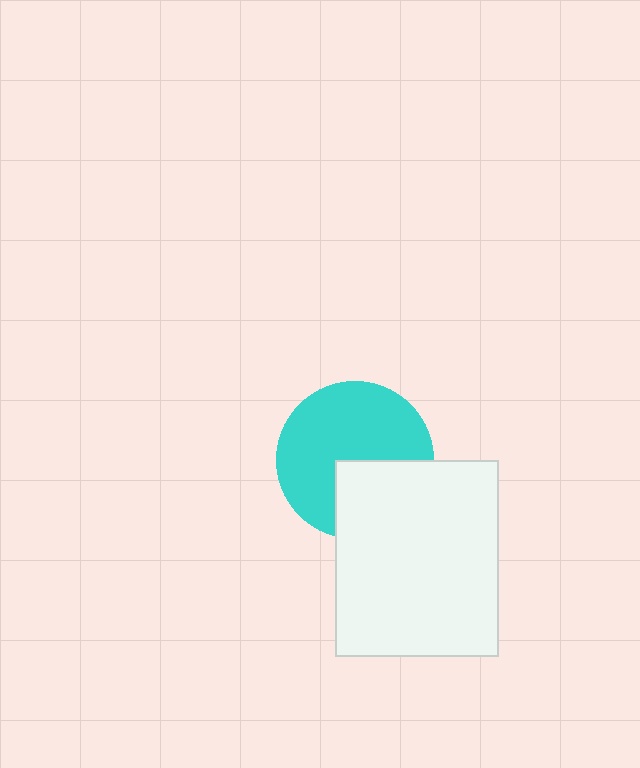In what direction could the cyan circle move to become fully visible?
The cyan circle could move up. That would shift it out from behind the white rectangle entirely.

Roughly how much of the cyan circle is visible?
Most of it is visible (roughly 67%).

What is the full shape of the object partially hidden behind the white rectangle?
The partially hidden object is a cyan circle.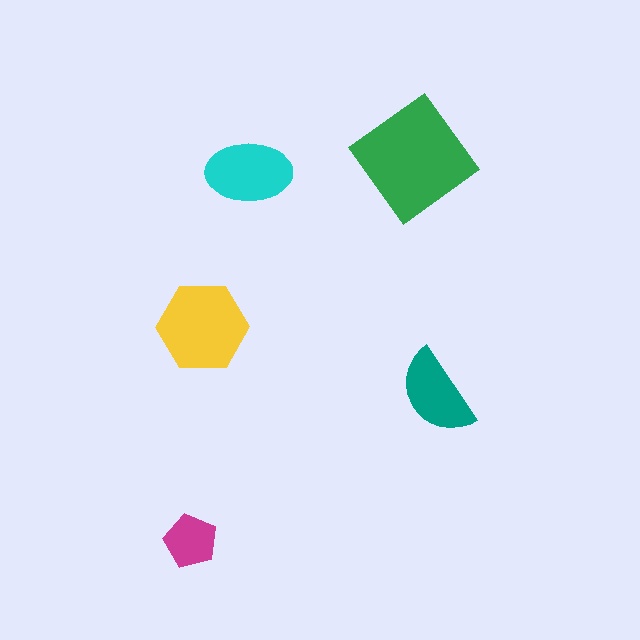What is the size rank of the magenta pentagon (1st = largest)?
5th.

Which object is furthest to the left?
The magenta pentagon is leftmost.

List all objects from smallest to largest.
The magenta pentagon, the teal semicircle, the cyan ellipse, the yellow hexagon, the green diamond.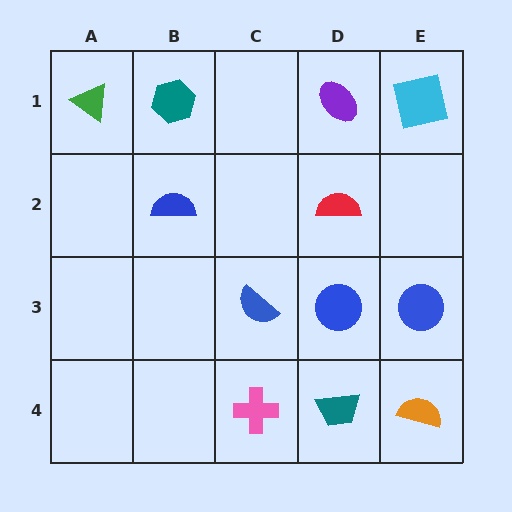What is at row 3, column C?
A blue semicircle.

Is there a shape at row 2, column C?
No, that cell is empty.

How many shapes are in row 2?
2 shapes.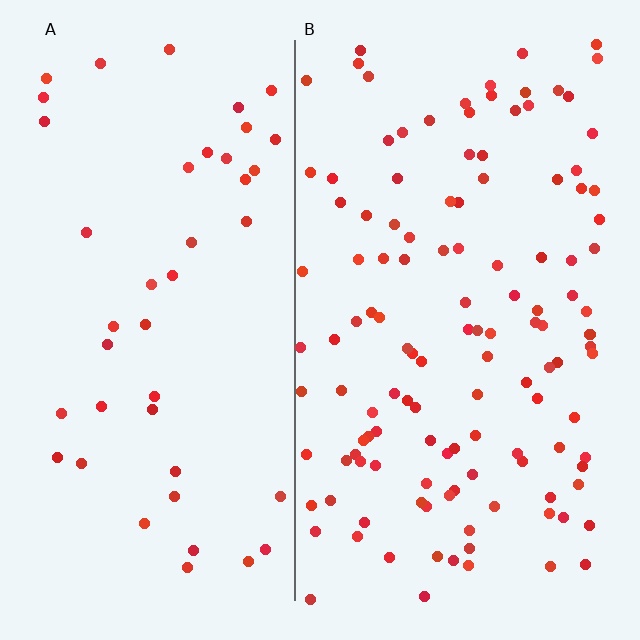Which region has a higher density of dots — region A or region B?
B (the right).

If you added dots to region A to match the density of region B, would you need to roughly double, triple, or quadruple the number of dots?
Approximately triple.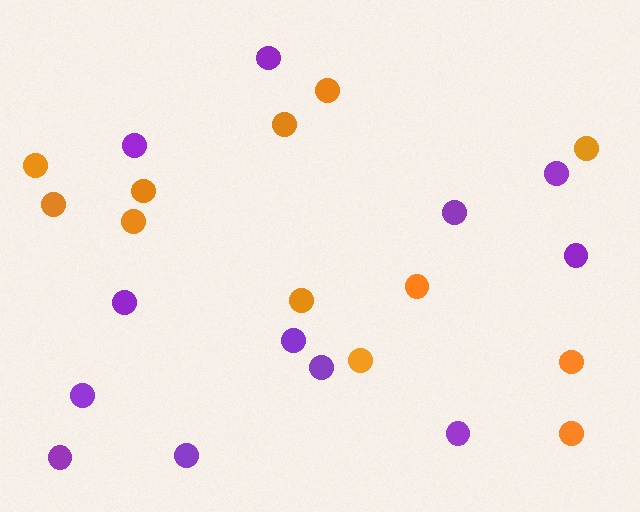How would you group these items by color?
There are 2 groups: one group of purple circles (12) and one group of orange circles (12).